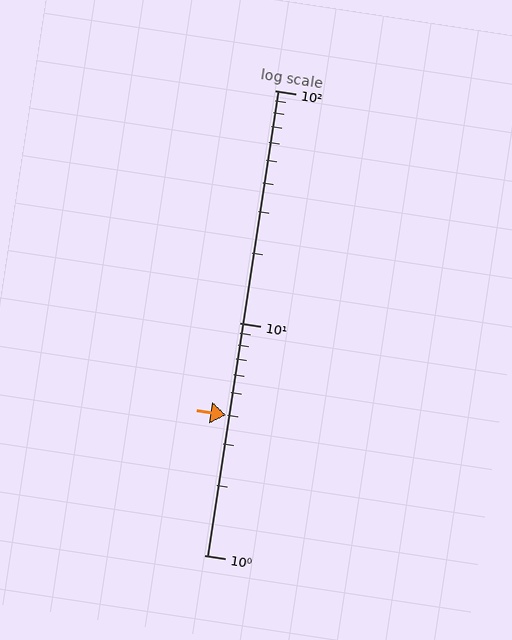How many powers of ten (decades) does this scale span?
The scale spans 2 decades, from 1 to 100.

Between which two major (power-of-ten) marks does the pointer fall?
The pointer is between 1 and 10.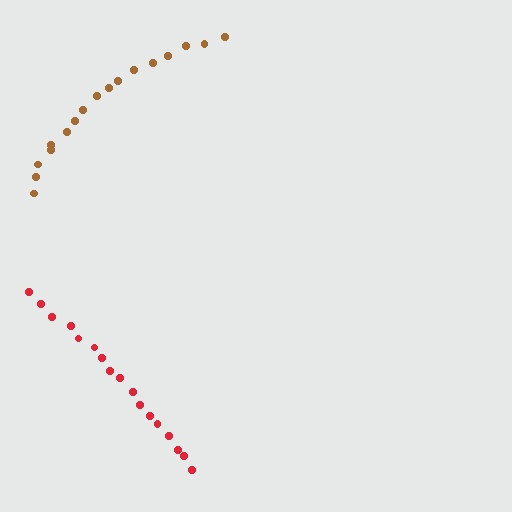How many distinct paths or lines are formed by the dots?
There are 2 distinct paths.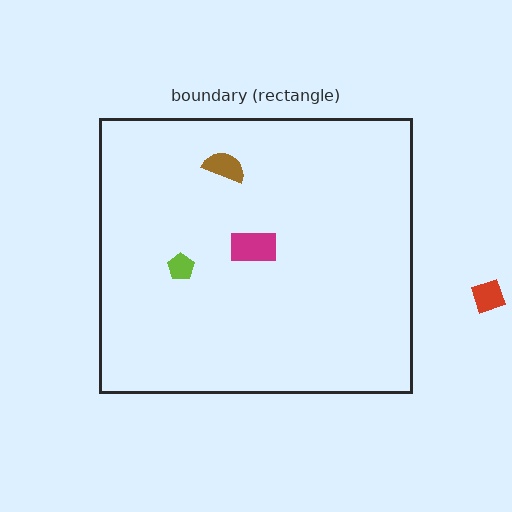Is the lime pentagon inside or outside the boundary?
Inside.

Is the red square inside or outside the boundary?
Outside.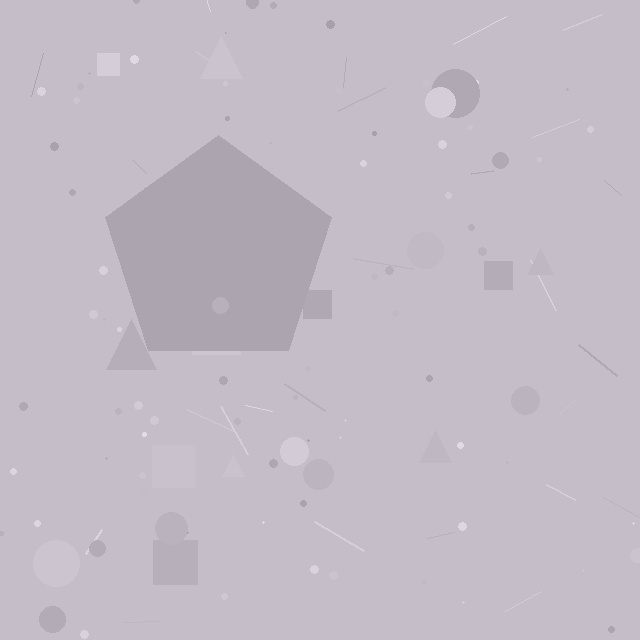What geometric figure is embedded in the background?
A pentagon is embedded in the background.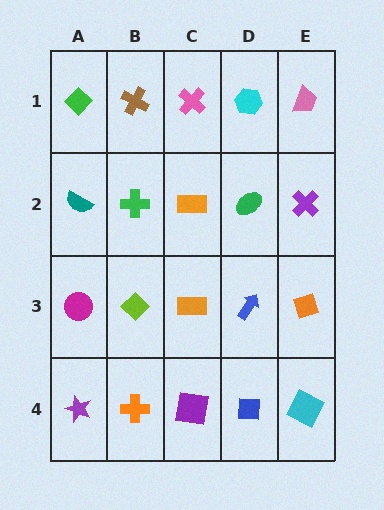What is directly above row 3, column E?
A purple cross.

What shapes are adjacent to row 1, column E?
A purple cross (row 2, column E), a cyan hexagon (row 1, column D).